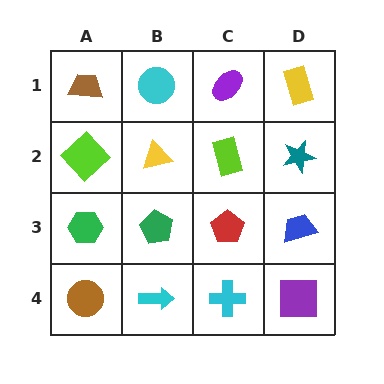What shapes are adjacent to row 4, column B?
A green pentagon (row 3, column B), a brown circle (row 4, column A), a cyan cross (row 4, column C).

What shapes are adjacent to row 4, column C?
A red pentagon (row 3, column C), a cyan arrow (row 4, column B), a purple square (row 4, column D).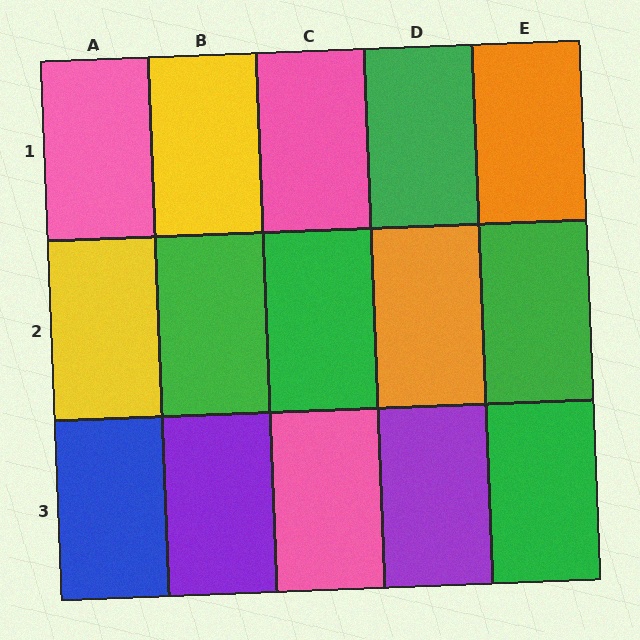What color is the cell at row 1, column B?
Yellow.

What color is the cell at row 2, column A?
Yellow.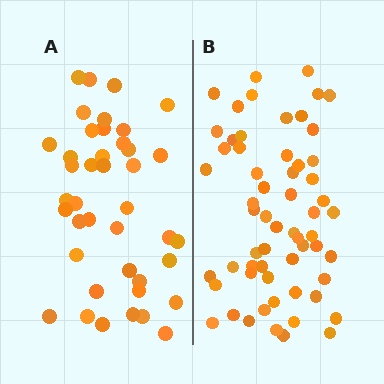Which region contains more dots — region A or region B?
Region B (the right region) has more dots.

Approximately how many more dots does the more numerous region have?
Region B has approximately 20 more dots than region A.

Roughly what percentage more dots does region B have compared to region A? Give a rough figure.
About 45% more.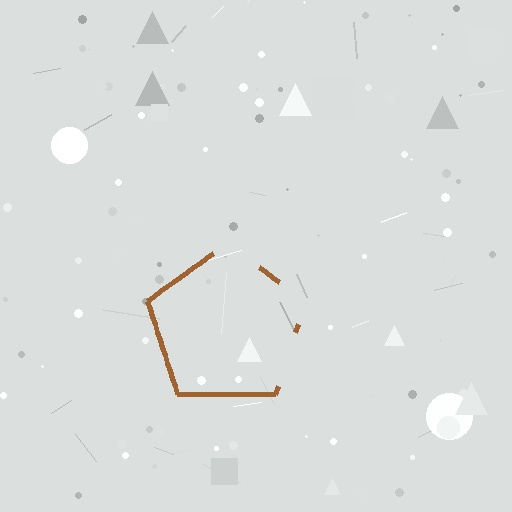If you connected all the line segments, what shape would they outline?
They would outline a pentagon.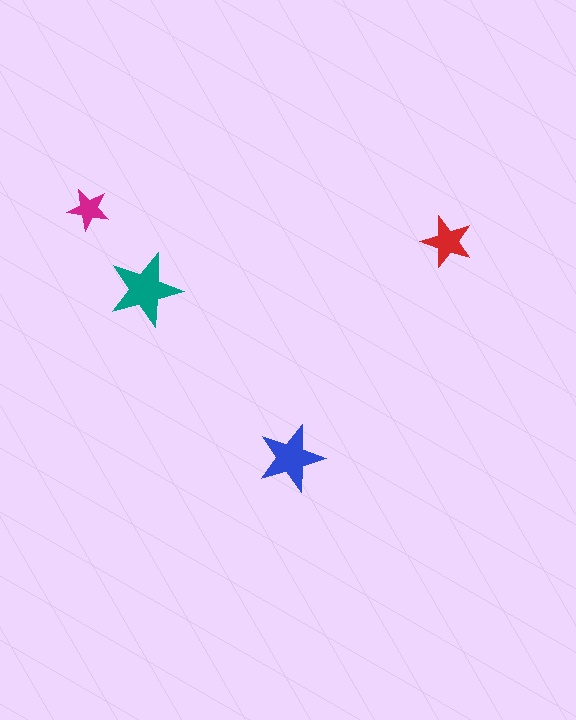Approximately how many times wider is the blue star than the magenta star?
About 1.5 times wider.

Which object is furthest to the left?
The magenta star is leftmost.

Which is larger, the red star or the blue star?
The blue one.